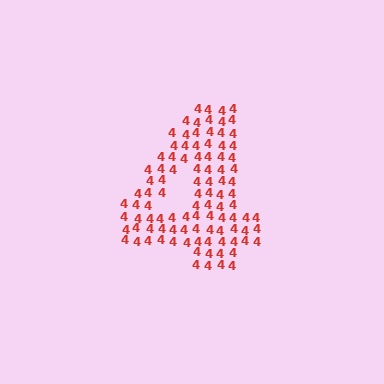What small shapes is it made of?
It is made of small digit 4's.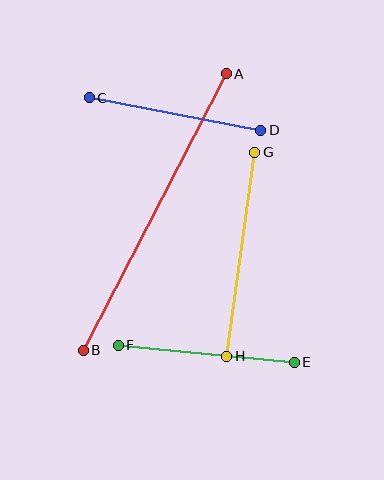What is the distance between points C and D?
The distance is approximately 174 pixels.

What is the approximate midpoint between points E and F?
The midpoint is at approximately (206, 354) pixels.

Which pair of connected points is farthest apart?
Points A and B are farthest apart.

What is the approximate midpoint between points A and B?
The midpoint is at approximately (155, 212) pixels.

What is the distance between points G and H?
The distance is approximately 206 pixels.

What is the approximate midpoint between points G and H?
The midpoint is at approximately (241, 254) pixels.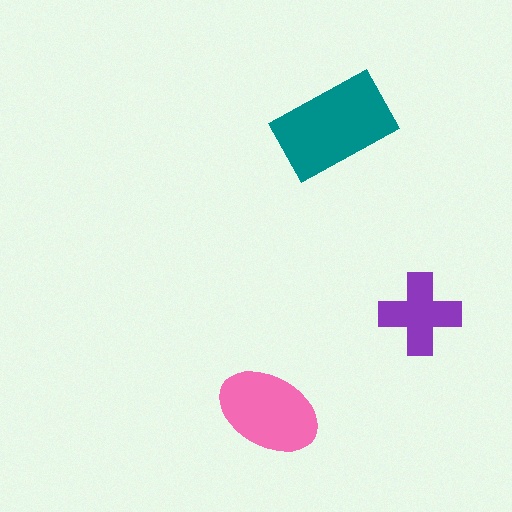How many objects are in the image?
There are 3 objects in the image.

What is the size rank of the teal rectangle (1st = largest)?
1st.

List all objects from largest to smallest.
The teal rectangle, the pink ellipse, the purple cross.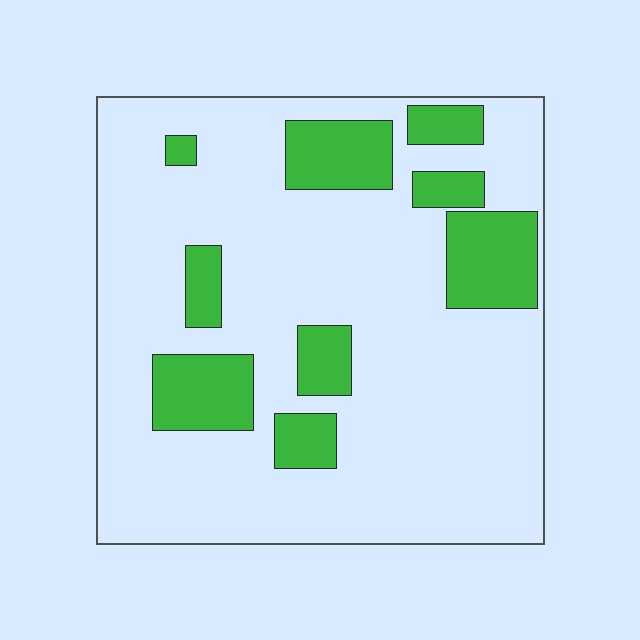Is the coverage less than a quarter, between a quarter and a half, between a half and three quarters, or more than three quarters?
Less than a quarter.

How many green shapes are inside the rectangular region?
9.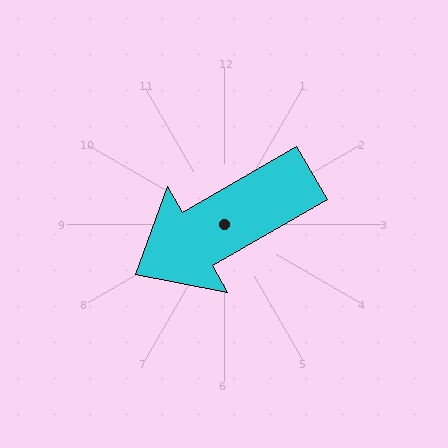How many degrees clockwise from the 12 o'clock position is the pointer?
Approximately 240 degrees.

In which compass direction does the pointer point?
Southwest.